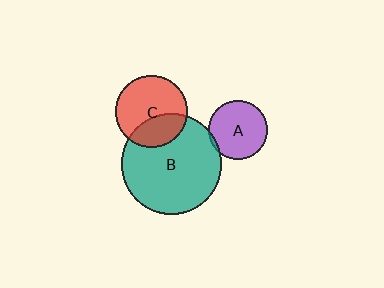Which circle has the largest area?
Circle B (teal).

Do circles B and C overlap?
Yes.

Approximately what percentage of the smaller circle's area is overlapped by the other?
Approximately 35%.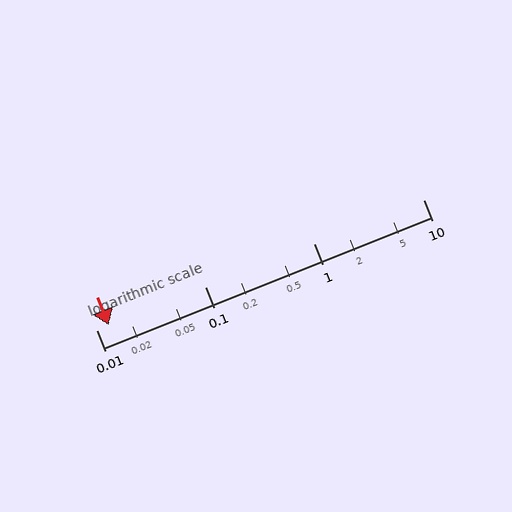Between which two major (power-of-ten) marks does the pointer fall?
The pointer is between 0.01 and 0.1.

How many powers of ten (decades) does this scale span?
The scale spans 3 decades, from 0.01 to 10.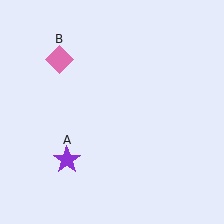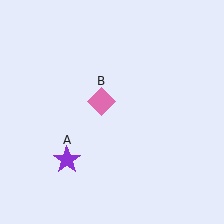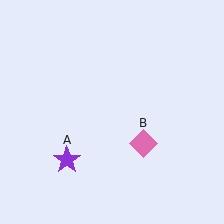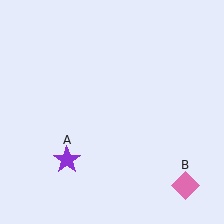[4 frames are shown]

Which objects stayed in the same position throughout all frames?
Purple star (object A) remained stationary.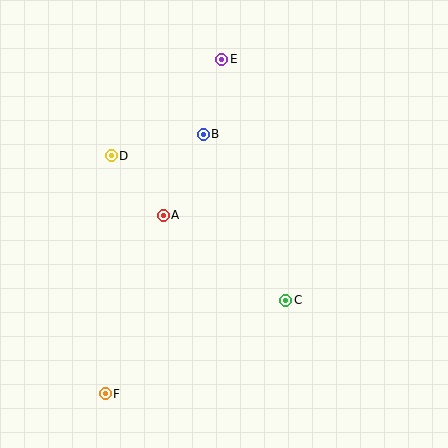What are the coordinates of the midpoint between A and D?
The midpoint between A and D is at (137, 185).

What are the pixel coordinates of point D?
Point D is at (111, 156).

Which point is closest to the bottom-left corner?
Point F is closest to the bottom-left corner.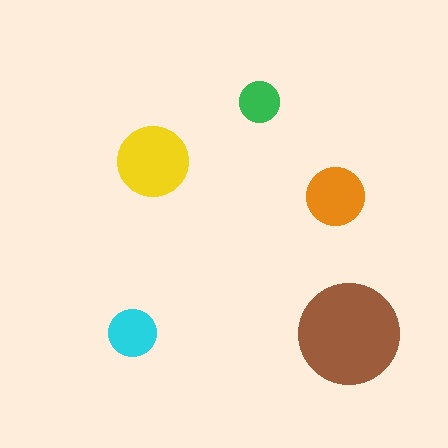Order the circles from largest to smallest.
the brown one, the yellow one, the orange one, the cyan one, the green one.